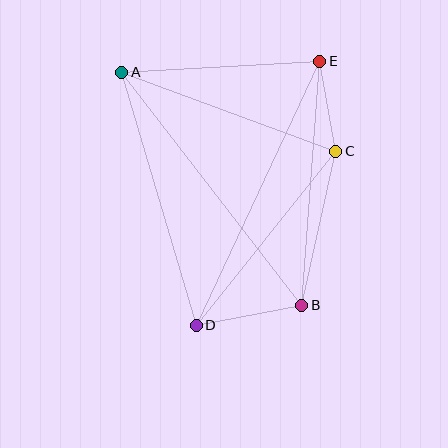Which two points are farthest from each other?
Points A and B are farthest from each other.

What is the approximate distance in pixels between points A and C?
The distance between A and C is approximately 228 pixels.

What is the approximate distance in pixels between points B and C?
The distance between B and C is approximately 158 pixels.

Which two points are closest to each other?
Points C and E are closest to each other.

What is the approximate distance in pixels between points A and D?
The distance between A and D is approximately 264 pixels.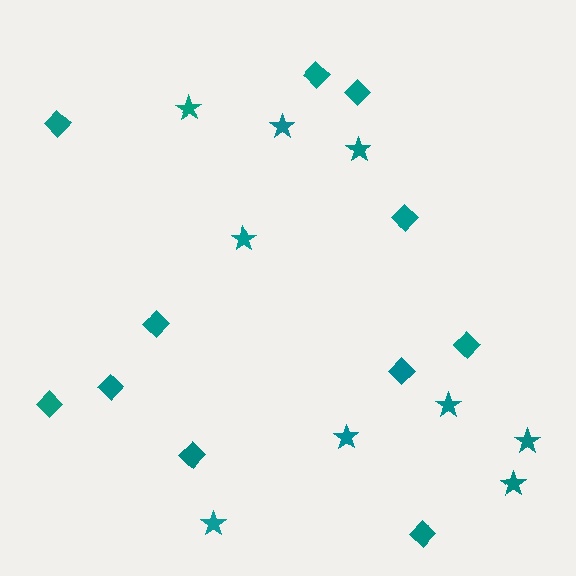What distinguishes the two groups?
There are 2 groups: one group of diamonds (11) and one group of stars (9).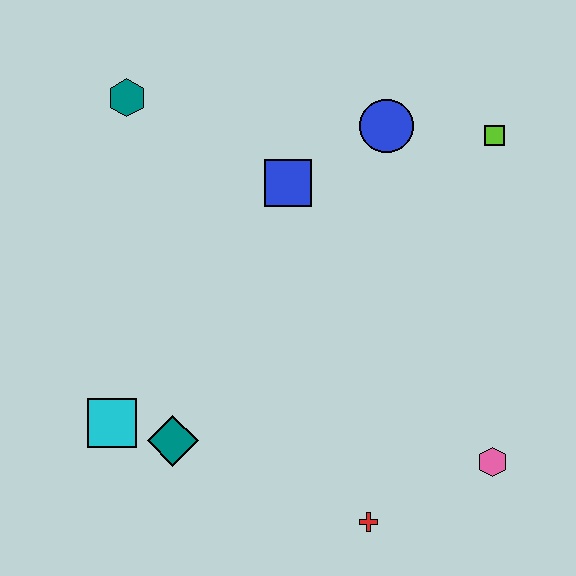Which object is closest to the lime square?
The blue circle is closest to the lime square.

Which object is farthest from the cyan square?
The lime square is farthest from the cyan square.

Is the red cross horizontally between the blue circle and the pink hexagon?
No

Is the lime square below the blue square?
No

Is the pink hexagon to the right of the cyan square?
Yes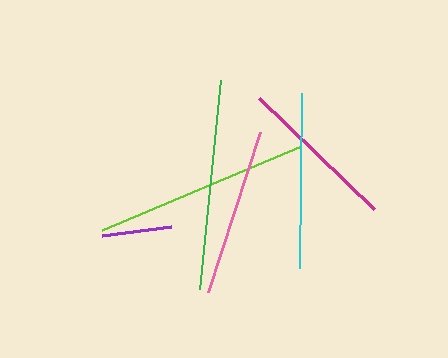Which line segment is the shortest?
The purple line is the shortest at approximately 70 pixels.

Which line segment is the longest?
The lime line is the longest at approximately 217 pixels.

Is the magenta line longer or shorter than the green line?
The green line is longer than the magenta line.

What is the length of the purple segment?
The purple segment is approximately 70 pixels long.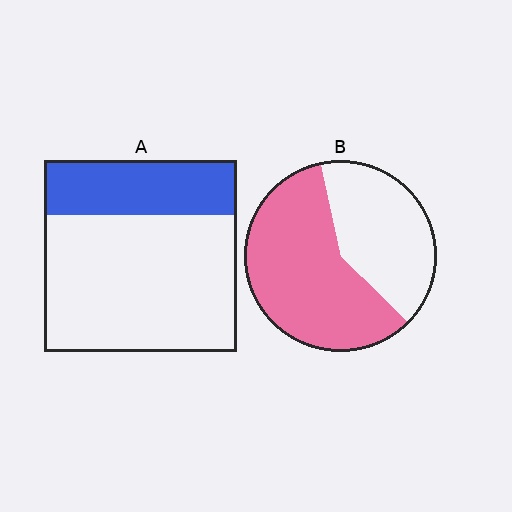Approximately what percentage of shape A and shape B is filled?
A is approximately 30% and B is approximately 60%.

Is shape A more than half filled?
No.